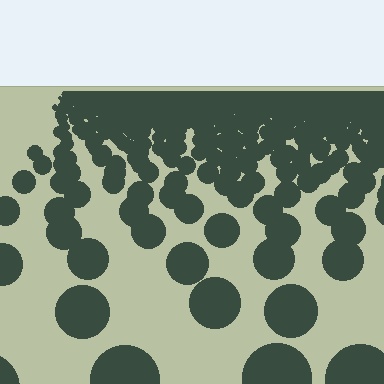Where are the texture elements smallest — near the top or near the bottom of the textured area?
Near the top.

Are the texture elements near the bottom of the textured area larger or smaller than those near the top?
Larger. Near the bottom, elements are closer to the viewer and appear at a bigger on-screen size.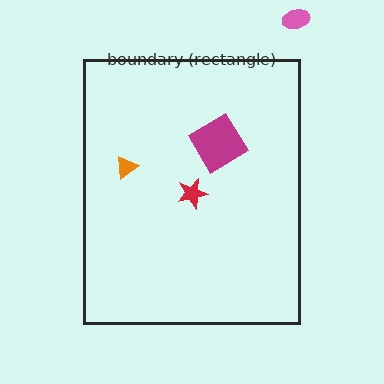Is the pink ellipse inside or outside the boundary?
Outside.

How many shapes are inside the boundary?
3 inside, 1 outside.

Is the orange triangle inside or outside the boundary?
Inside.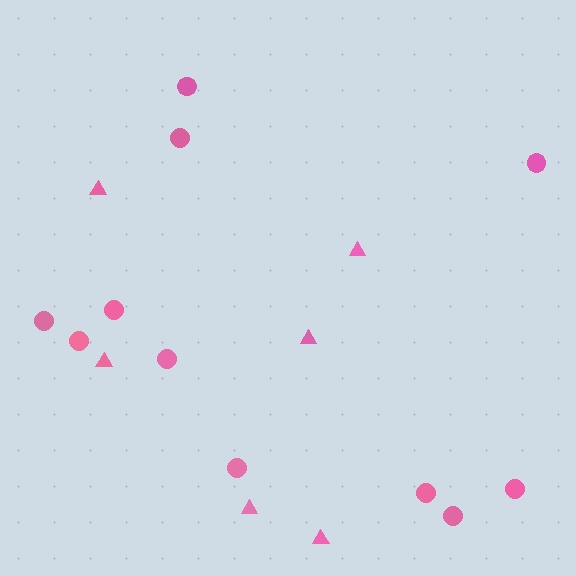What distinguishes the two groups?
There are 2 groups: one group of circles (11) and one group of triangles (6).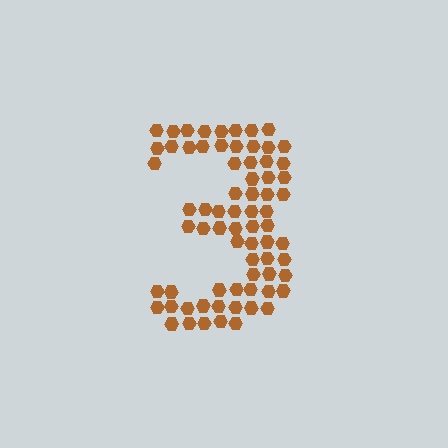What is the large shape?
The large shape is the digit 3.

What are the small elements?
The small elements are hexagons.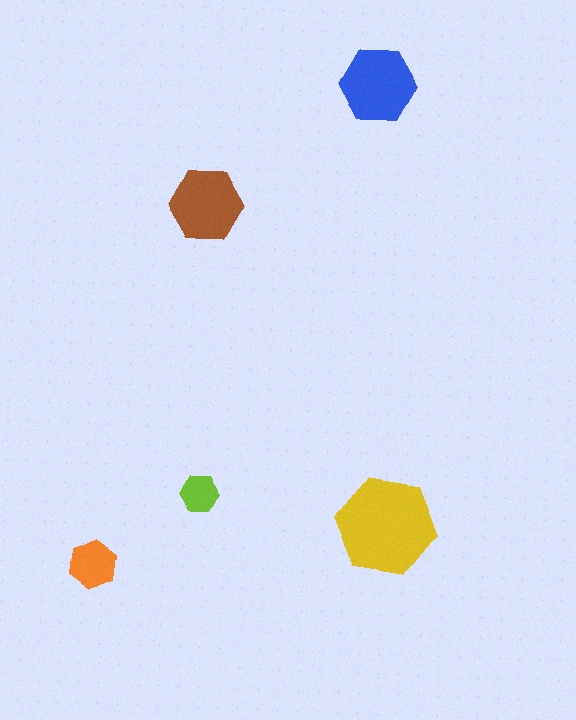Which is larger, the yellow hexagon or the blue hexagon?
The yellow one.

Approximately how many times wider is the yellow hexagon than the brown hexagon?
About 1.5 times wider.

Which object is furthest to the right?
The yellow hexagon is rightmost.